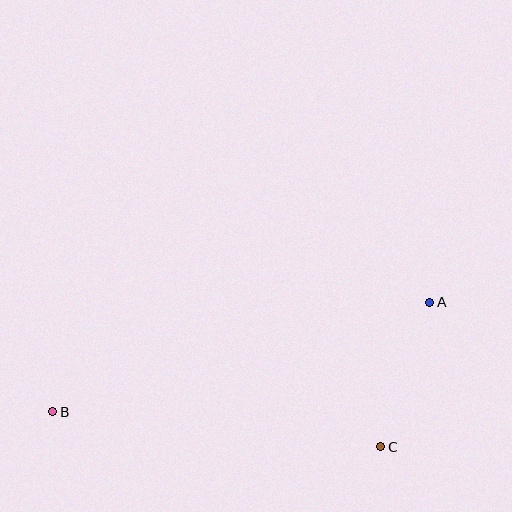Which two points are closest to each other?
Points A and C are closest to each other.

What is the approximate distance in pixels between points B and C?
The distance between B and C is approximately 330 pixels.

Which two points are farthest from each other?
Points A and B are farthest from each other.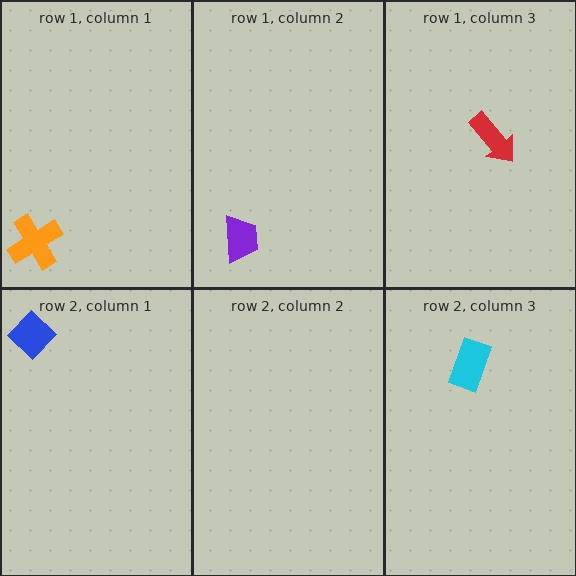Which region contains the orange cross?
The row 1, column 1 region.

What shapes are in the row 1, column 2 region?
The purple trapezoid.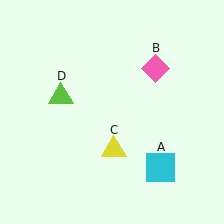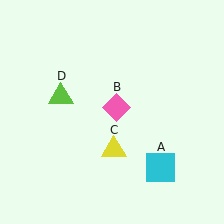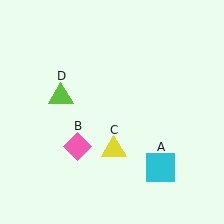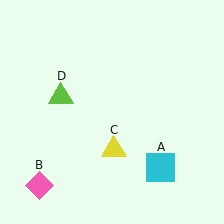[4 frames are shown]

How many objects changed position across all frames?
1 object changed position: pink diamond (object B).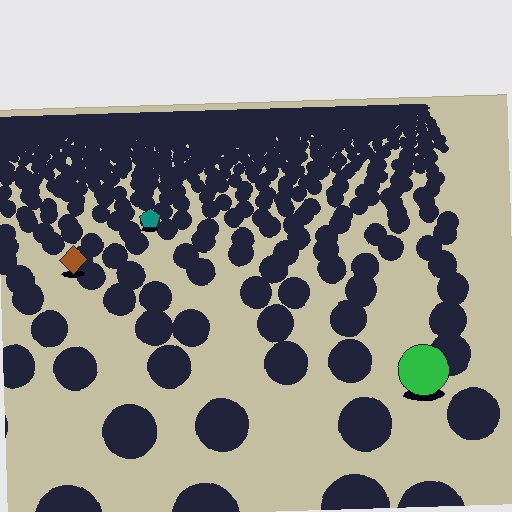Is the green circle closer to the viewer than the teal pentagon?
Yes. The green circle is closer — you can tell from the texture gradient: the ground texture is coarser near it.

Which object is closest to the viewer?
The green circle is closest. The texture marks near it are larger and more spread out.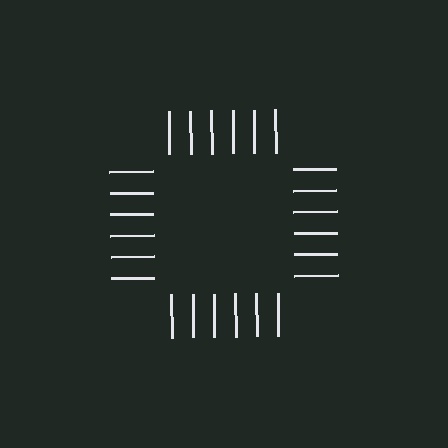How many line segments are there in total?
24 — 6 along each of the 4 edges.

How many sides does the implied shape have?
4 sides — the line-ends trace a square.